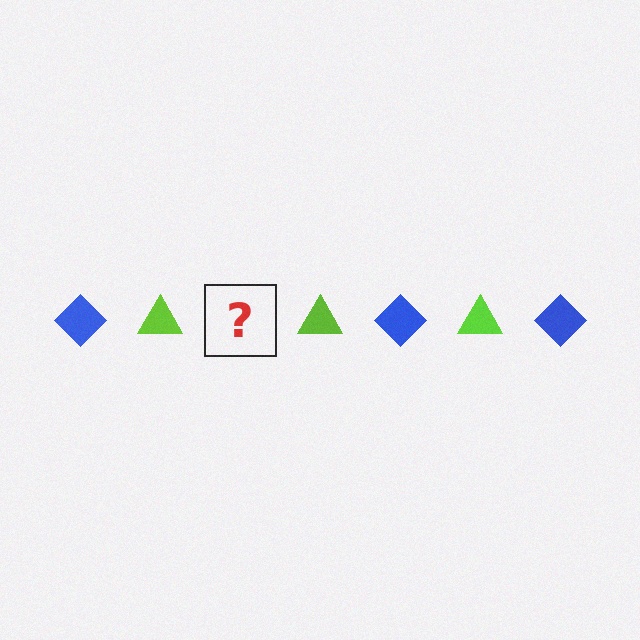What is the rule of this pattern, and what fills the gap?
The rule is that the pattern alternates between blue diamond and lime triangle. The gap should be filled with a blue diamond.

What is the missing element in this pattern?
The missing element is a blue diamond.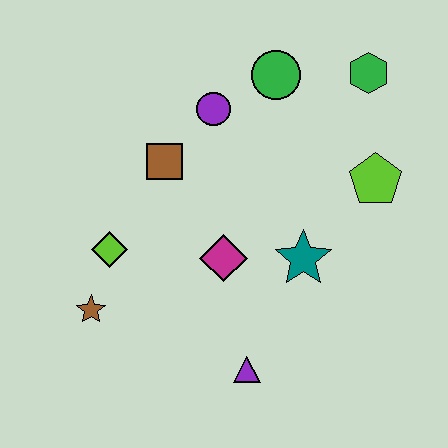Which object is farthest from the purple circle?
The purple triangle is farthest from the purple circle.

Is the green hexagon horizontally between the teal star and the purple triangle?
No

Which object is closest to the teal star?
The magenta diamond is closest to the teal star.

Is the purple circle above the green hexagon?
No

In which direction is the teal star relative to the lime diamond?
The teal star is to the right of the lime diamond.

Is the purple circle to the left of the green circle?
Yes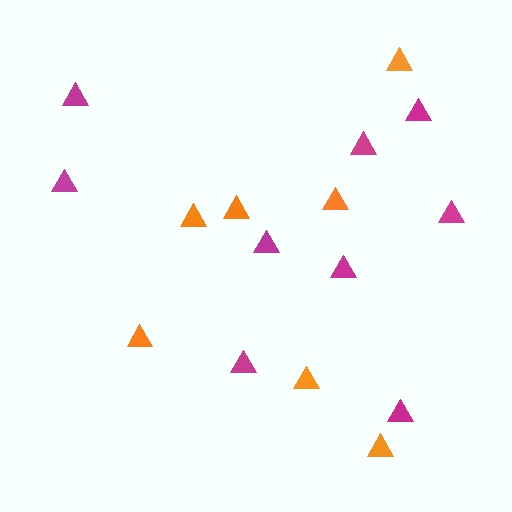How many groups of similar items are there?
There are 2 groups: one group of orange triangles (7) and one group of magenta triangles (9).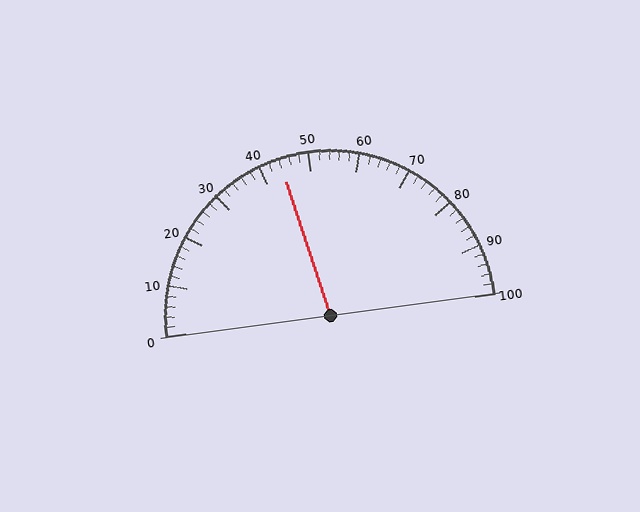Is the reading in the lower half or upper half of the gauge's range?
The reading is in the lower half of the range (0 to 100).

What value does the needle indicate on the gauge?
The needle indicates approximately 44.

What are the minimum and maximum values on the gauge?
The gauge ranges from 0 to 100.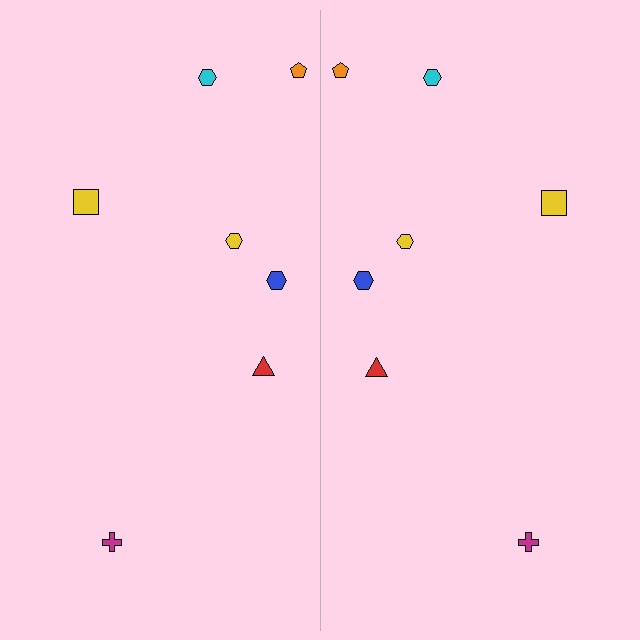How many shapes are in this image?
There are 14 shapes in this image.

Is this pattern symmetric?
Yes, this pattern has bilateral (reflection) symmetry.